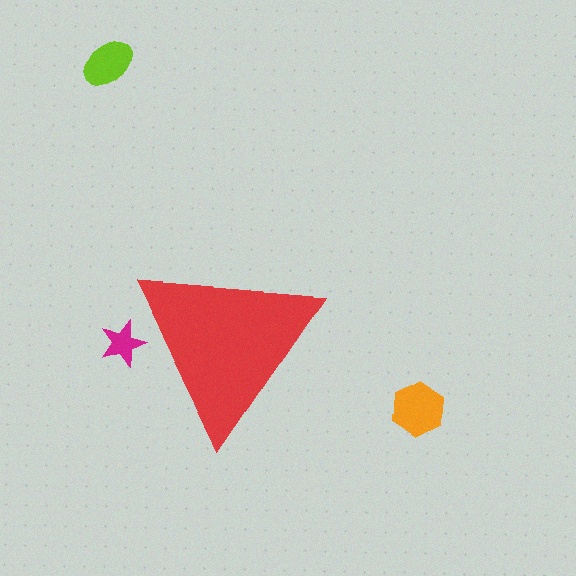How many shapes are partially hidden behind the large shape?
1 shape is partially hidden.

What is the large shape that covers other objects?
A red triangle.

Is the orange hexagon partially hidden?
No, the orange hexagon is fully visible.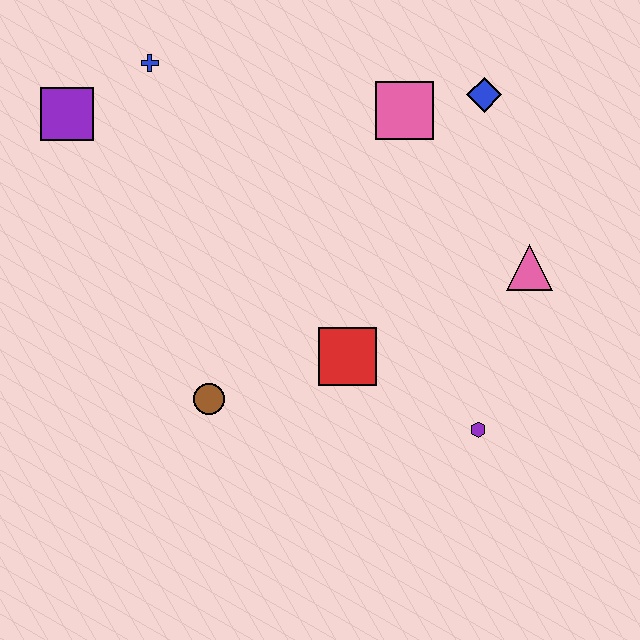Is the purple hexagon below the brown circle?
Yes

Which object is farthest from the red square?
The purple square is farthest from the red square.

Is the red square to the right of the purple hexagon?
No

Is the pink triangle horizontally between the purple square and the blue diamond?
No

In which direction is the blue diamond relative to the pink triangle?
The blue diamond is above the pink triangle.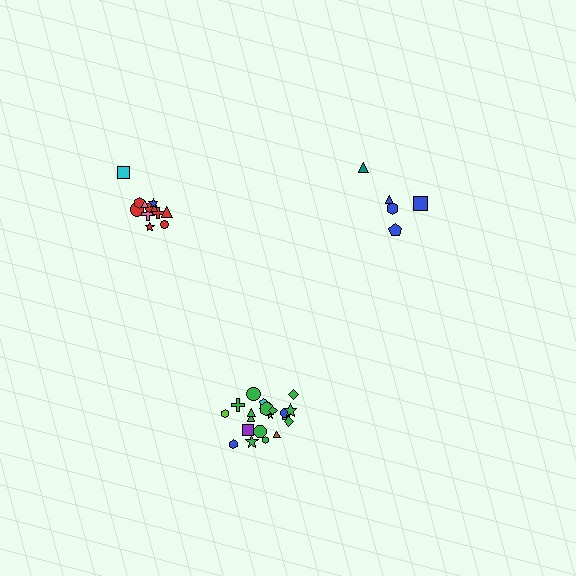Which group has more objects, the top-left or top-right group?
The top-left group.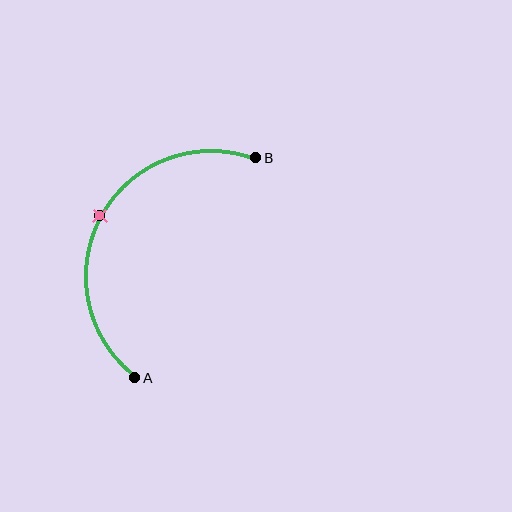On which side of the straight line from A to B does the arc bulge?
The arc bulges to the left of the straight line connecting A and B.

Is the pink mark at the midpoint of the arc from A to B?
Yes. The pink mark lies on the arc at equal arc-length from both A and B — it is the arc midpoint.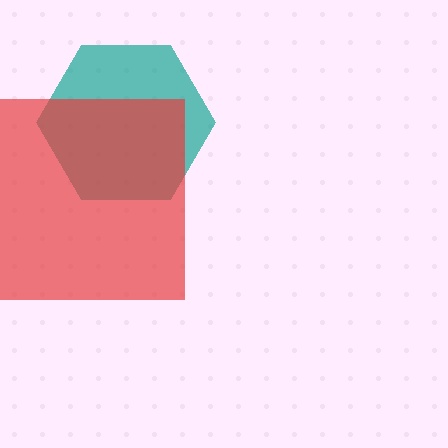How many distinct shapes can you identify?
There are 2 distinct shapes: a teal hexagon, a red square.